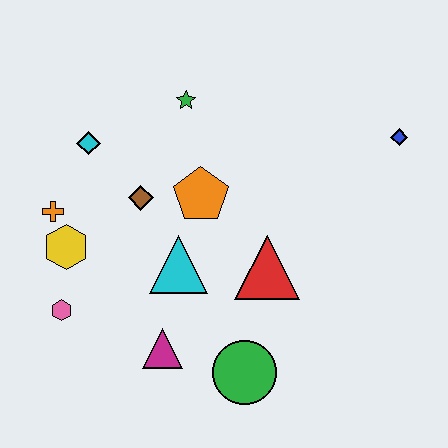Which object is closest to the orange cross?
The yellow hexagon is closest to the orange cross.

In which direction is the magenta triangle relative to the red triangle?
The magenta triangle is to the left of the red triangle.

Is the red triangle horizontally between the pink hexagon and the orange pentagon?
No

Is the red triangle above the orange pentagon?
No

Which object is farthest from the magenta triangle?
The blue diamond is farthest from the magenta triangle.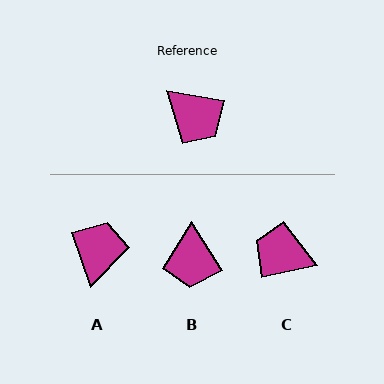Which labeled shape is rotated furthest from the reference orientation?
C, about 159 degrees away.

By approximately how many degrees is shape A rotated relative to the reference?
Approximately 119 degrees counter-clockwise.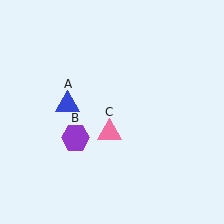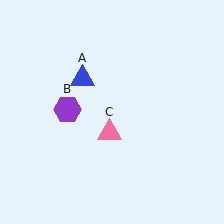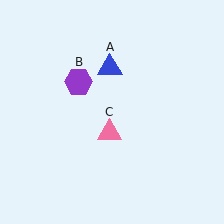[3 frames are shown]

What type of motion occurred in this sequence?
The blue triangle (object A), purple hexagon (object B) rotated clockwise around the center of the scene.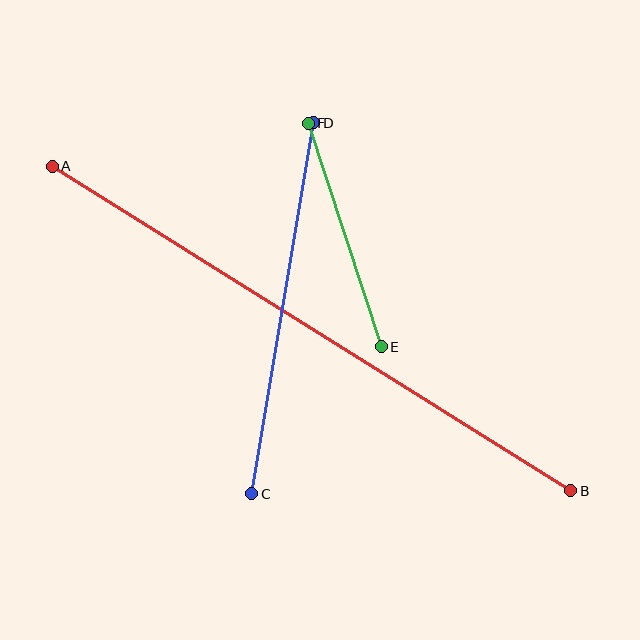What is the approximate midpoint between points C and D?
The midpoint is at approximately (283, 308) pixels.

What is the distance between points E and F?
The distance is approximately 235 pixels.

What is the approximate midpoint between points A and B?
The midpoint is at approximately (311, 329) pixels.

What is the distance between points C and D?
The distance is approximately 376 pixels.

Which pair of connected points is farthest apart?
Points A and B are farthest apart.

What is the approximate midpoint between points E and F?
The midpoint is at approximately (345, 235) pixels.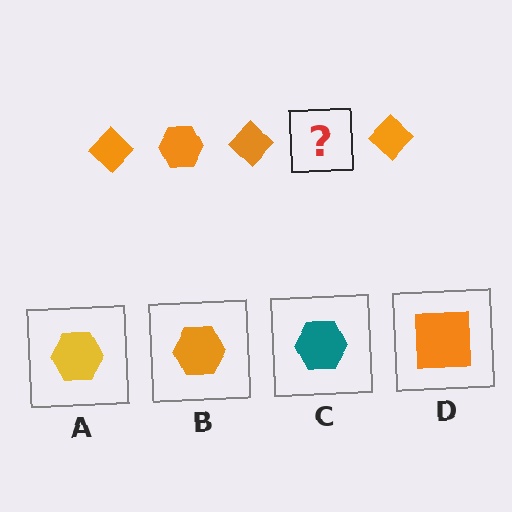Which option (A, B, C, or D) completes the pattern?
B.